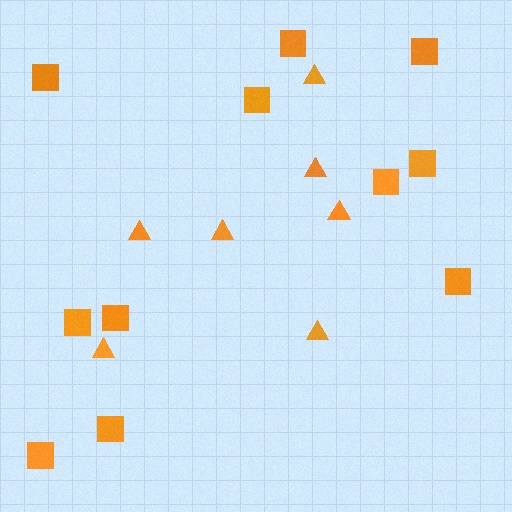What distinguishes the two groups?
There are 2 groups: one group of squares (11) and one group of triangles (7).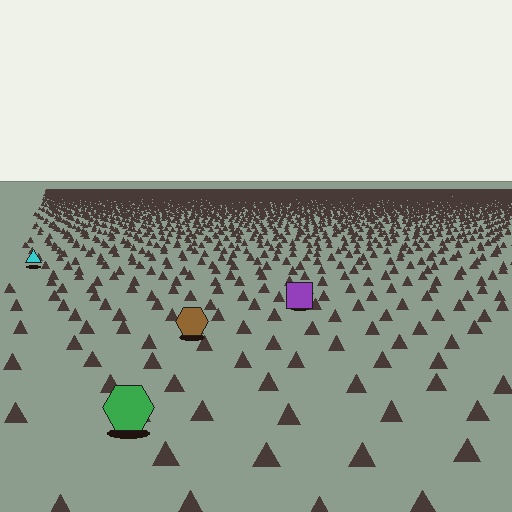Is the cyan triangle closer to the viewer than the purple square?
No. The purple square is closer — you can tell from the texture gradient: the ground texture is coarser near it.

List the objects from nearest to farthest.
From nearest to farthest: the green hexagon, the brown hexagon, the purple square, the cyan triangle.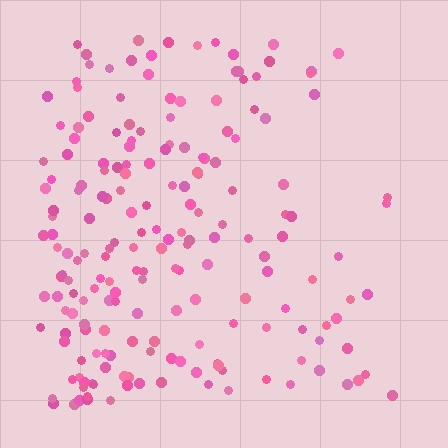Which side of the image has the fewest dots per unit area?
The right.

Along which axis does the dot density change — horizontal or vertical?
Horizontal.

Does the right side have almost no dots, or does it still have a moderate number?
Still a moderate number, just noticeably fewer than the left.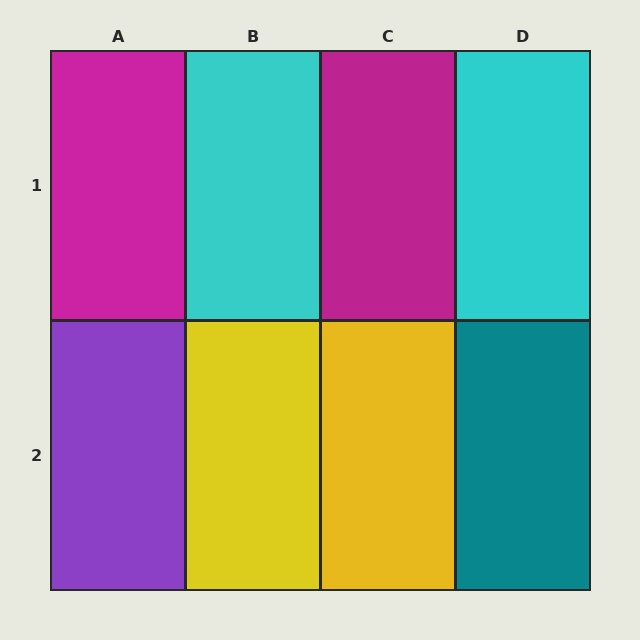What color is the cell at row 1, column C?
Magenta.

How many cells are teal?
1 cell is teal.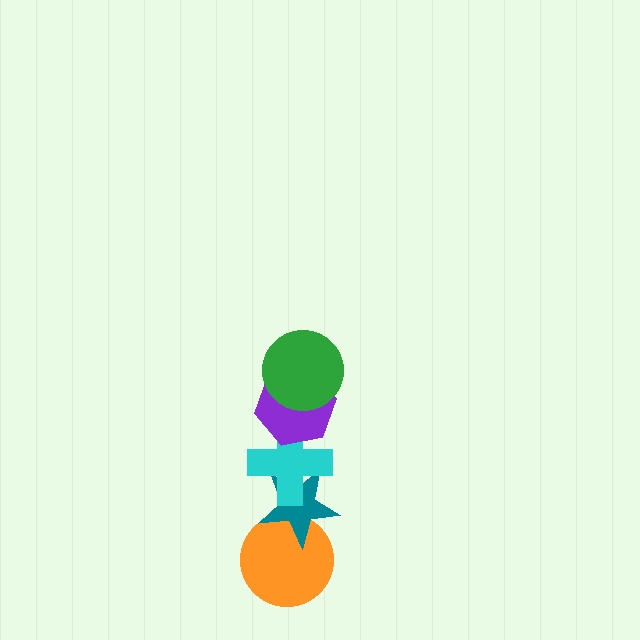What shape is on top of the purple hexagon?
The green circle is on top of the purple hexagon.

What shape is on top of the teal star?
The cyan cross is on top of the teal star.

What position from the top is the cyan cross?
The cyan cross is 3rd from the top.